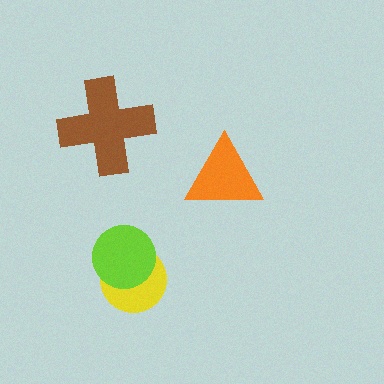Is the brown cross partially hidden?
No, no other shape covers it.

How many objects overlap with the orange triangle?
0 objects overlap with the orange triangle.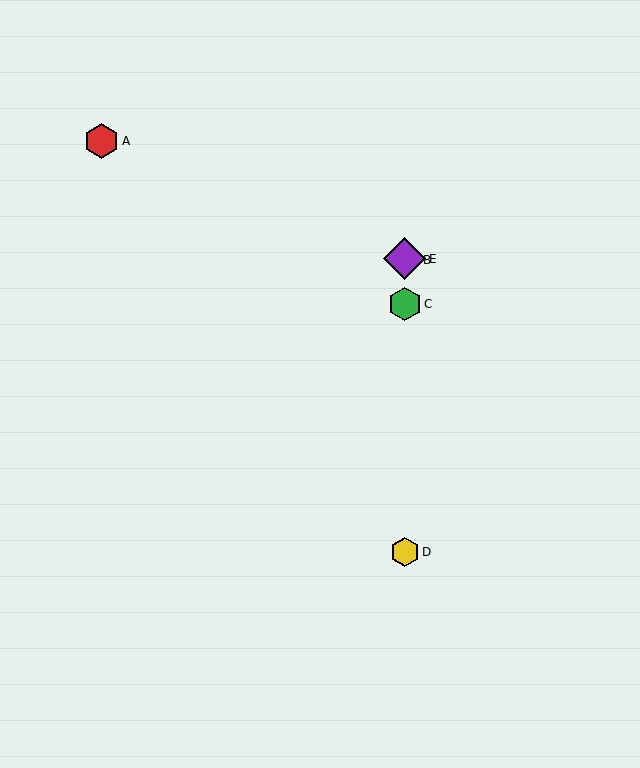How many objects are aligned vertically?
4 objects (B, C, D, E) are aligned vertically.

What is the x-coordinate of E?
Object E is at x≈405.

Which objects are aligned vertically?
Objects B, C, D, E are aligned vertically.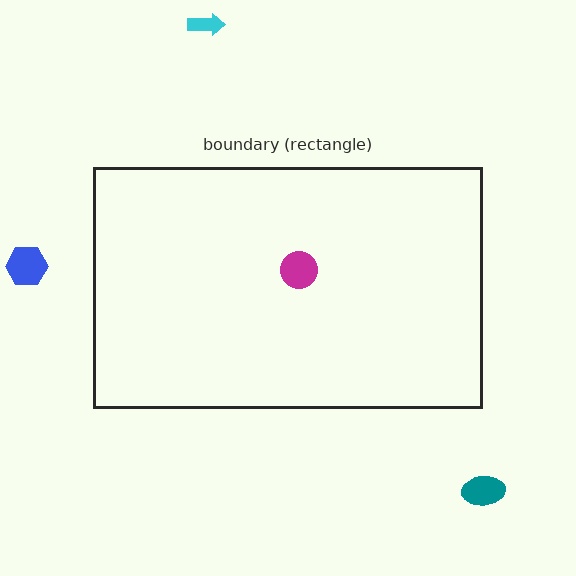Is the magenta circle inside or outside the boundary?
Inside.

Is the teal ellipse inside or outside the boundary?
Outside.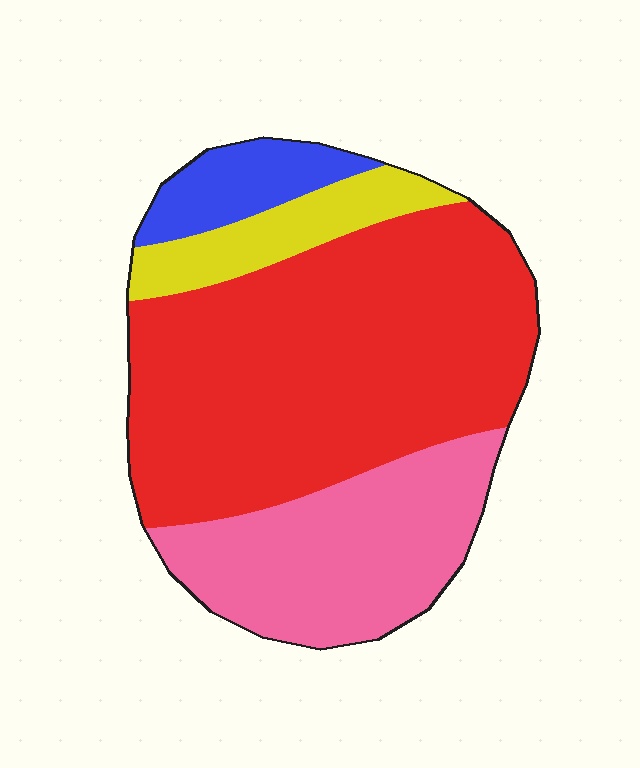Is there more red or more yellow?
Red.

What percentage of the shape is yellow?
Yellow covers about 10% of the shape.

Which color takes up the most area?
Red, at roughly 55%.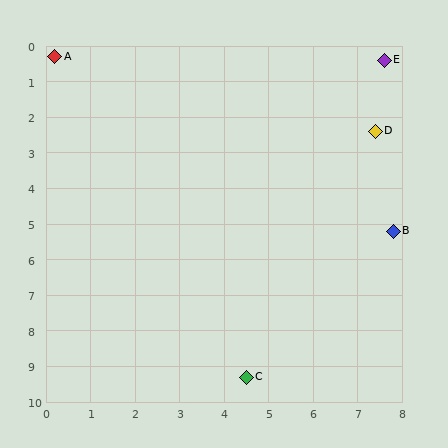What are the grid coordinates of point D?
Point D is at approximately (7.4, 2.4).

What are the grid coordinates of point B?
Point B is at approximately (7.8, 5.2).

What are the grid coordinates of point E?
Point E is at approximately (7.6, 0.4).